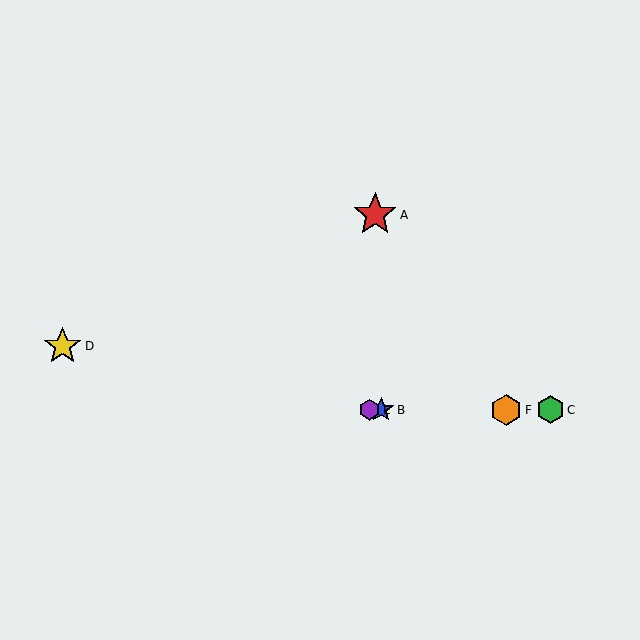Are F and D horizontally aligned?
No, F is at y≈410 and D is at y≈346.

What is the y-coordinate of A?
Object A is at y≈215.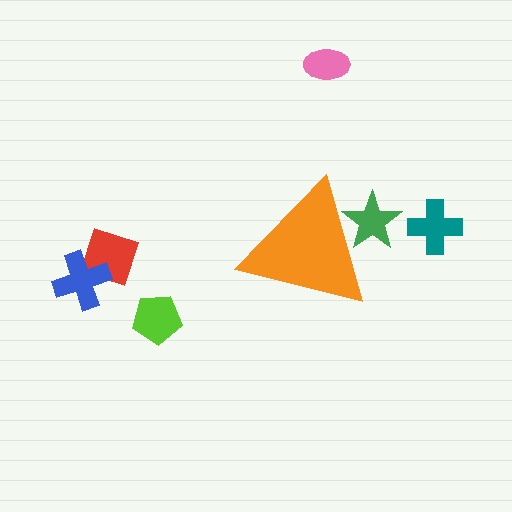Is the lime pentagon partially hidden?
No, the lime pentagon is fully visible.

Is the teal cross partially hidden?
No, the teal cross is fully visible.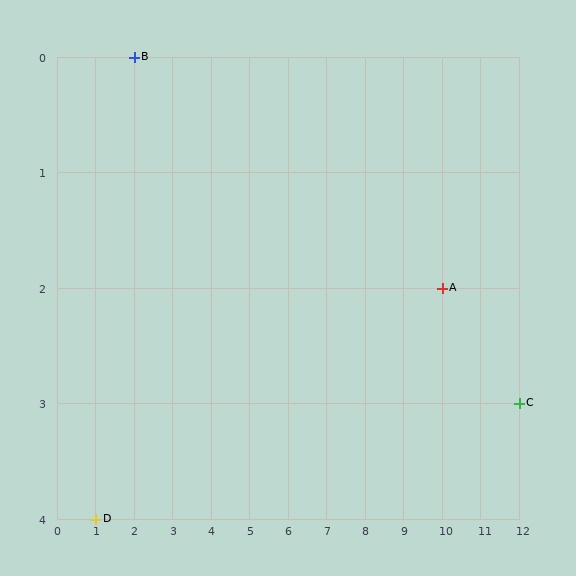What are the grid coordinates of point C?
Point C is at grid coordinates (12, 3).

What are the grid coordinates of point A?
Point A is at grid coordinates (10, 2).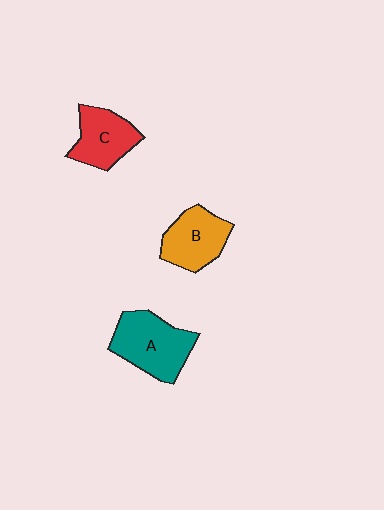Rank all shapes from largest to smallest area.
From largest to smallest: A (teal), B (orange), C (red).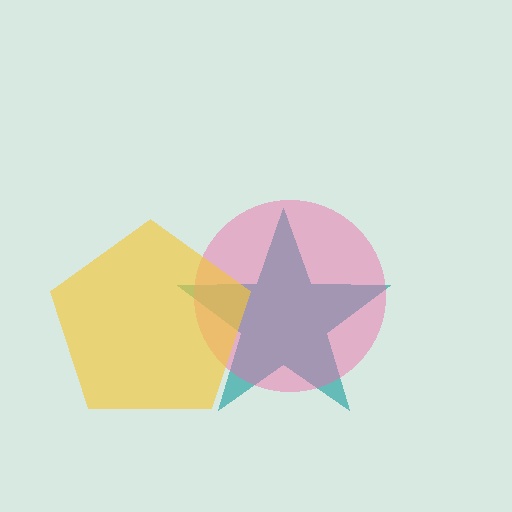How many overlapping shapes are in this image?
There are 3 overlapping shapes in the image.